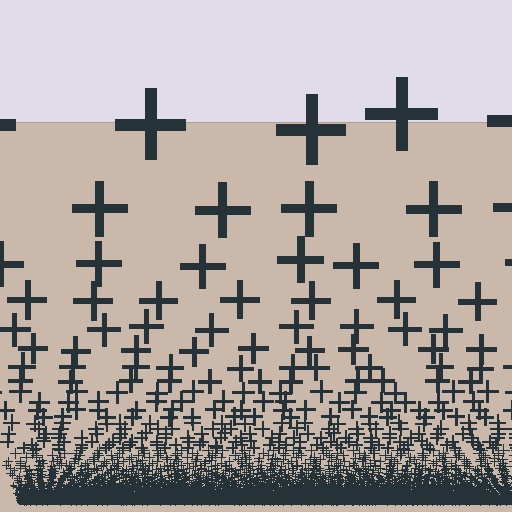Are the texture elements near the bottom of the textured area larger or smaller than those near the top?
Smaller. The gradient is inverted — elements near the bottom are smaller and denser.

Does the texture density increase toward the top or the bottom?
Density increases toward the bottom.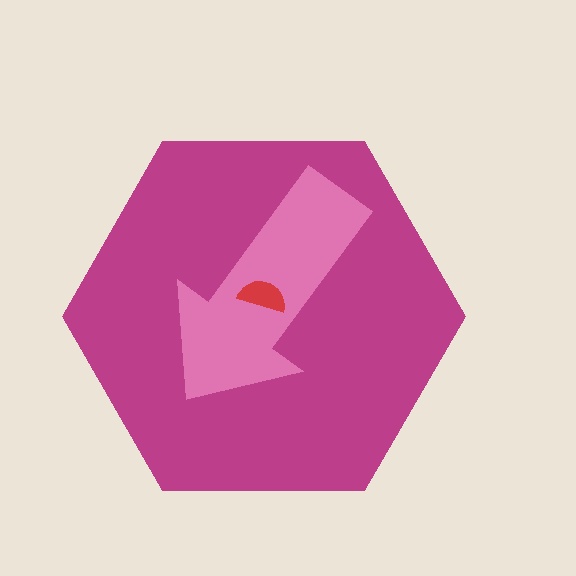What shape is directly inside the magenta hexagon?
The pink arrow.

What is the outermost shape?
The magenta hexagon.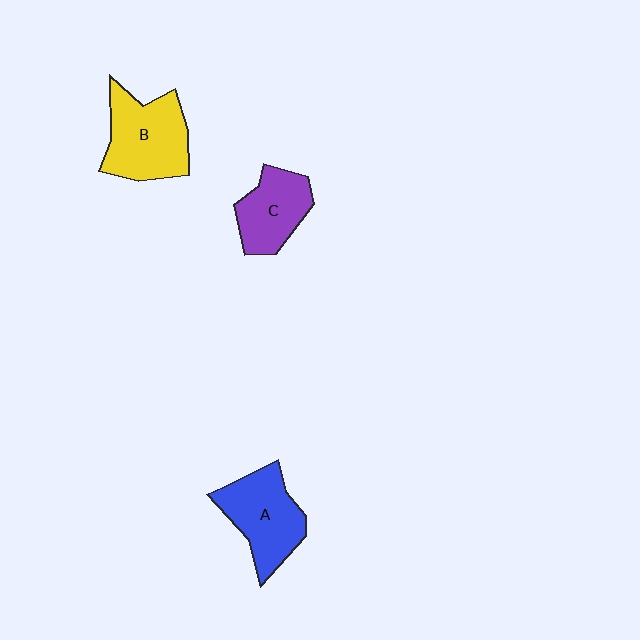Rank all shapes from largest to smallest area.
From largest to smallest: B (yellow), A (blue), C (purple).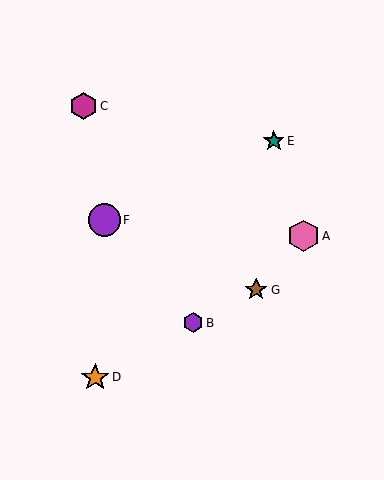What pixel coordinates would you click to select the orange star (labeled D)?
Click at (95, 377) to select the orange star D.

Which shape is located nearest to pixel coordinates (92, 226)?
The purple circle (labeled F) at (104, 220) is nearest to that location.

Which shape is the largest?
The purple circle (labeled F) is the largest.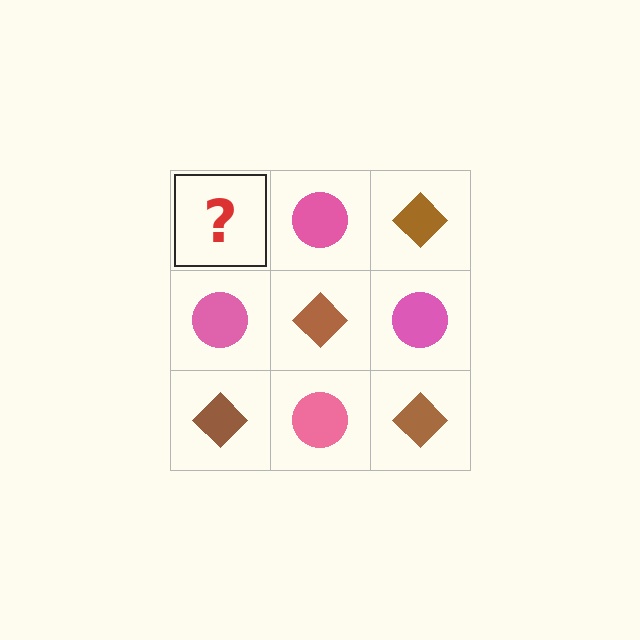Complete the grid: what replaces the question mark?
The question mark should be replaced with a brown diamond.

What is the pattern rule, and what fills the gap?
The rule is that it alternates brown diamond and pink circle in a checkerboard pattern. The gap should be filled with a brown diamond.